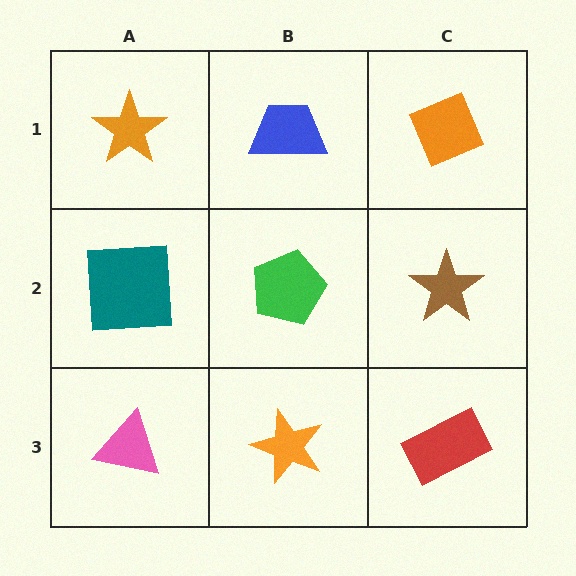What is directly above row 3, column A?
A teal square.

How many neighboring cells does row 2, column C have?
3.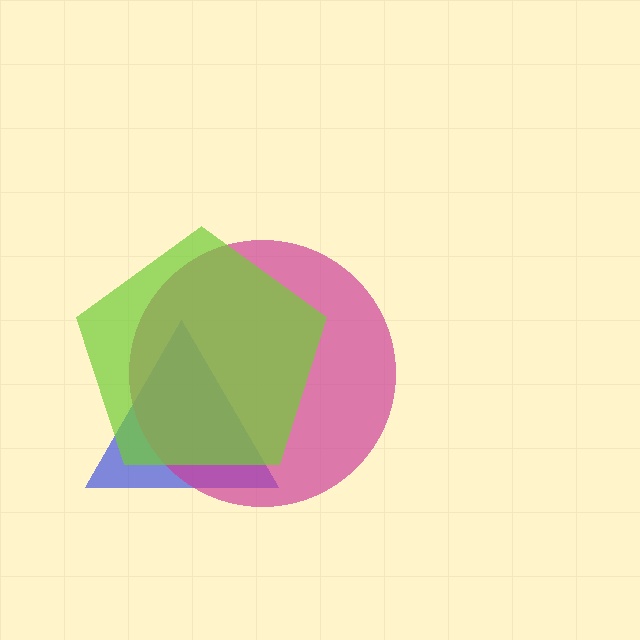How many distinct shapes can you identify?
There are 3 distinct shapes: a blue triangle, a magenta circle, a lime pentagon.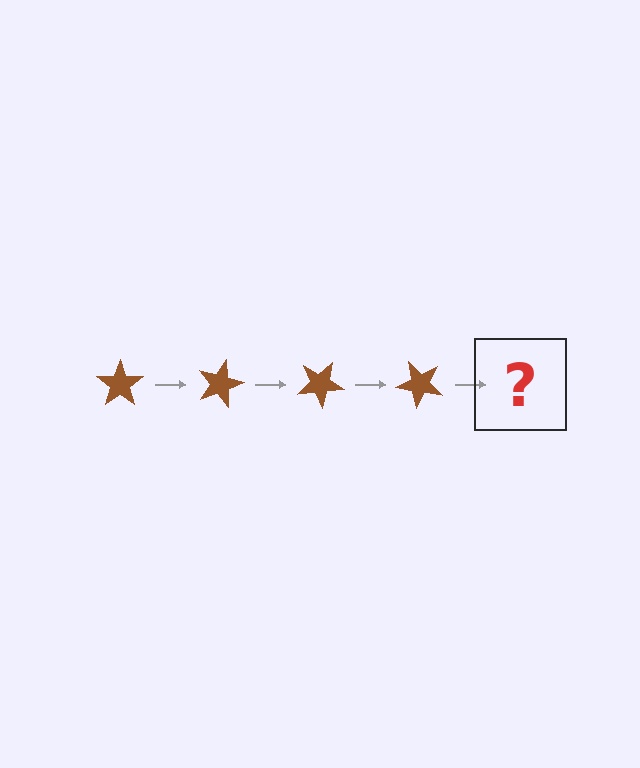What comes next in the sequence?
The next element should be a brown star rotated 60 degrees.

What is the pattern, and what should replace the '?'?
The pattern is that the star rotates 15 degrees each step. The '?' should be a brown star rotated 60 degrees.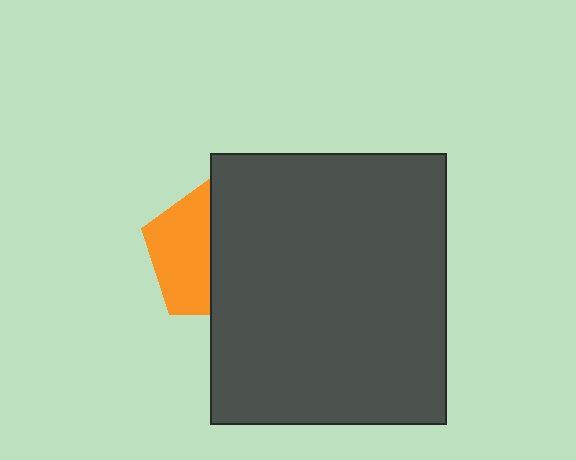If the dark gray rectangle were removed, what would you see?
You would see the complete orange pentagon.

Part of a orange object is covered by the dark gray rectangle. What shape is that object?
It is a pentagon.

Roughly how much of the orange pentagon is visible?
About half of it is visible (roughly 45%).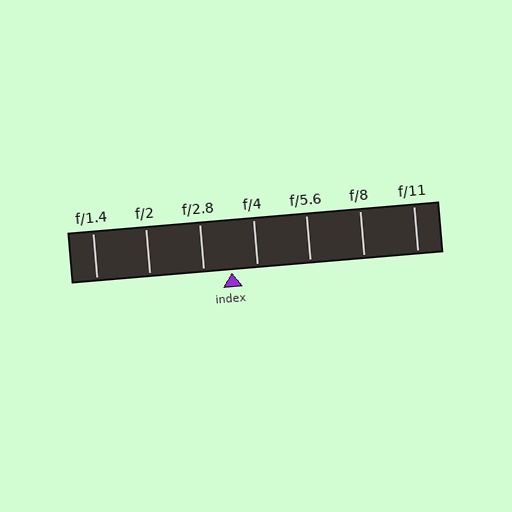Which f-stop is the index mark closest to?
The index mark is closest to f/4.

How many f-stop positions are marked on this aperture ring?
There are 7 f-stop positions marked.